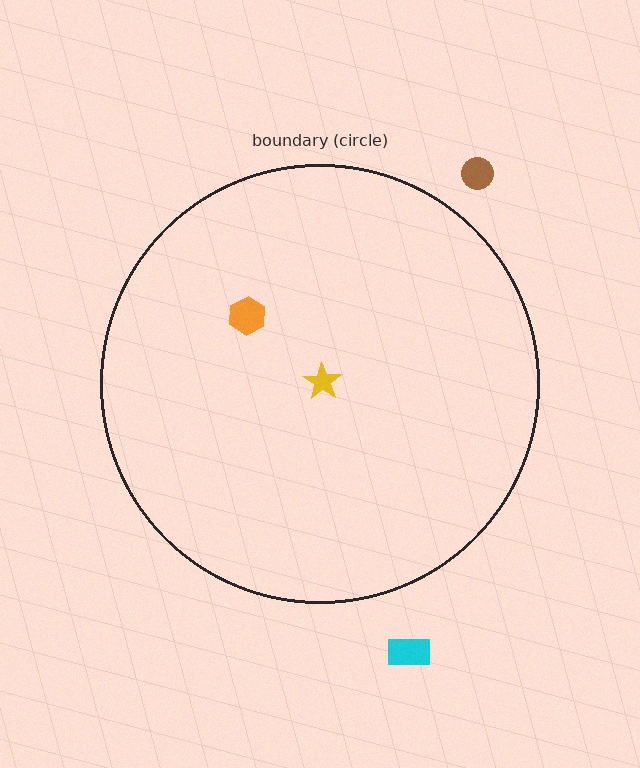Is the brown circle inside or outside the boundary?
Outside.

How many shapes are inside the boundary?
2 inside, 2 outside.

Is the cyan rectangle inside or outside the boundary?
Outside.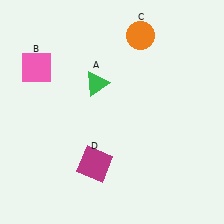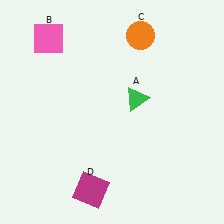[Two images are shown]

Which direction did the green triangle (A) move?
The green triangle (A) moved right.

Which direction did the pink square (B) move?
The pink square (B) moved up.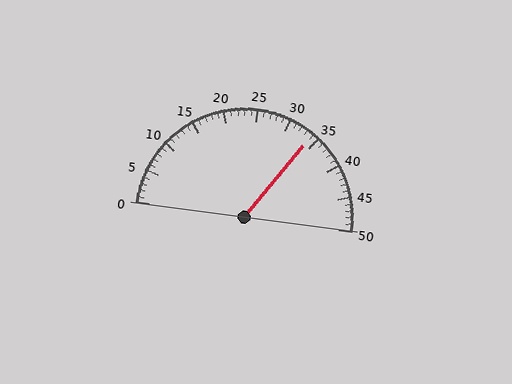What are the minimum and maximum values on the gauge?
The gauge ranges from 0 to 50.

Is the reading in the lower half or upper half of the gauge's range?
The reading is in the upper half of the range (0 to 50).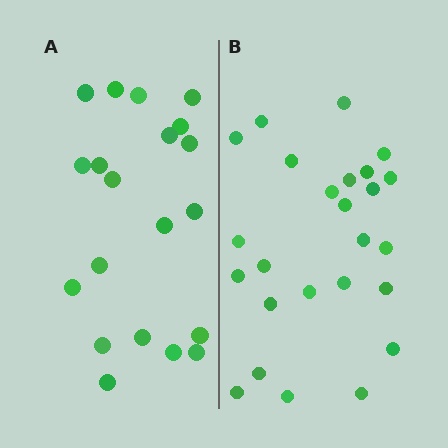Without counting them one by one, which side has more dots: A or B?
Region B (the right region) has more dots.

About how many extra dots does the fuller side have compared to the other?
Region B has about 5 more dots than region A.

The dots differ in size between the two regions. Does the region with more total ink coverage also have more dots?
No. Region A has more total ink coverage because its dots are larger, but region B actually contains more individual dots. Total area can be misleading — the number of items is what matters here.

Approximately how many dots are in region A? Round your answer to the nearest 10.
About 20 dots.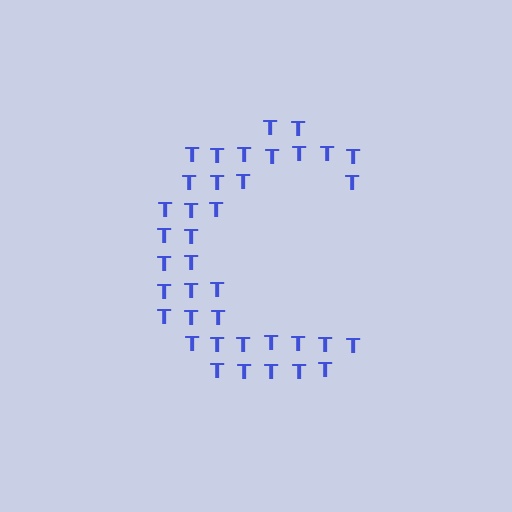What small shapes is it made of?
It is made of small letter T's.